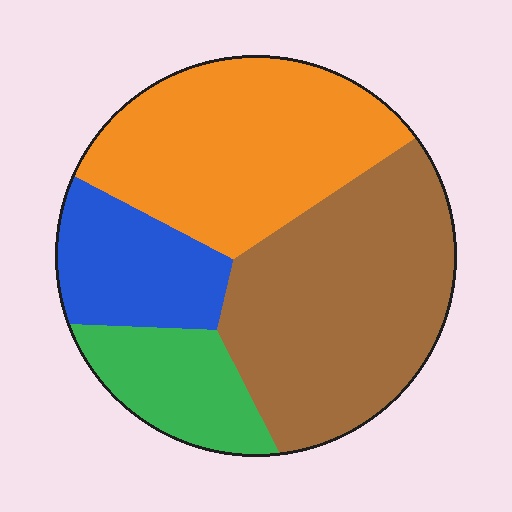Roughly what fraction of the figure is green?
Green covers about 15% of the figure.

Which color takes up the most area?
Brown, at roughly 40%.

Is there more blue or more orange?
Orange.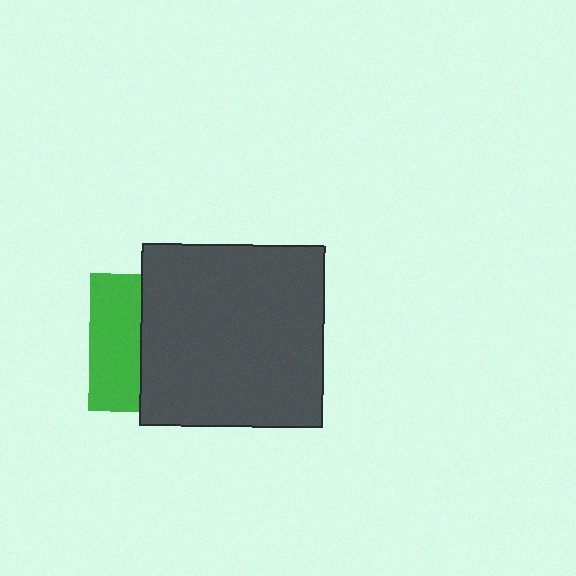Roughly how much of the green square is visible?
A small part of it is visible (roughly 37%).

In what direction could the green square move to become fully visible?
The green square could move left. That would shift it out from behind the dark gray square entirely.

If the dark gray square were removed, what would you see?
You would see the complete green square.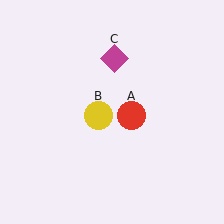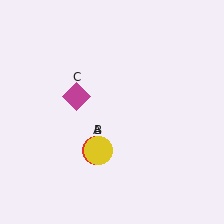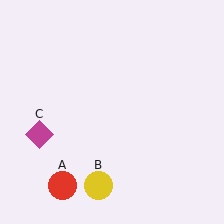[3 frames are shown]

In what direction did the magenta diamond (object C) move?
The magenta diamond (object C) moved down and to the left.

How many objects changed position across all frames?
3 objects changed position: red circle (object A), yellow circle (object B), magenta diamond (object C).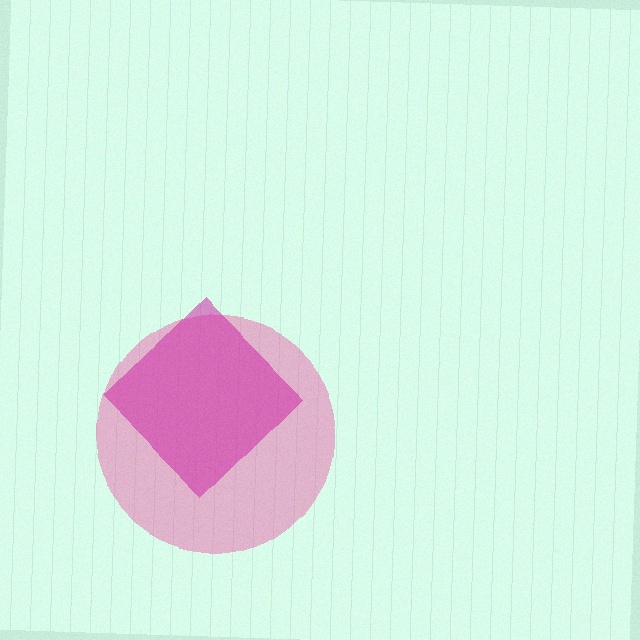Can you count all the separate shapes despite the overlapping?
Yes, there are 2 separate shapes.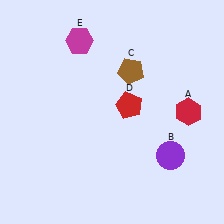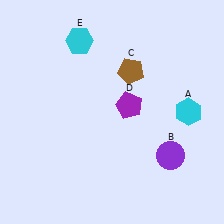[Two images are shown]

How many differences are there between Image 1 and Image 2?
There are 3 differences between the two images.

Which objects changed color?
A changed from red to cyan. D changed from red to purple. E changed from magenta to cyan.